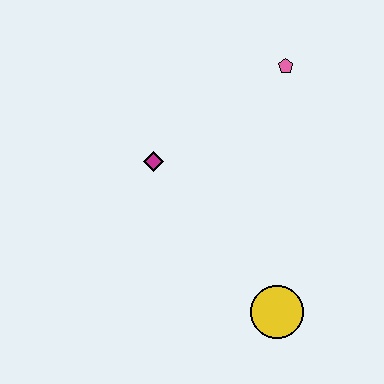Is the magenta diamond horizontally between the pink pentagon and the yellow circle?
No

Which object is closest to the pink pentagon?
The magenta diamond is closest to the pink pentagon.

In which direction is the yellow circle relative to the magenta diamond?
The yellow circle is below the magenta diamond.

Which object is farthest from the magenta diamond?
The yellow circle is farthest from the magenta diamond.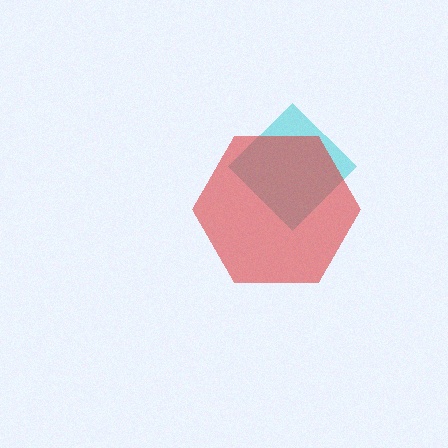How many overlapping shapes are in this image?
There are 2 overlapping shapes in the image.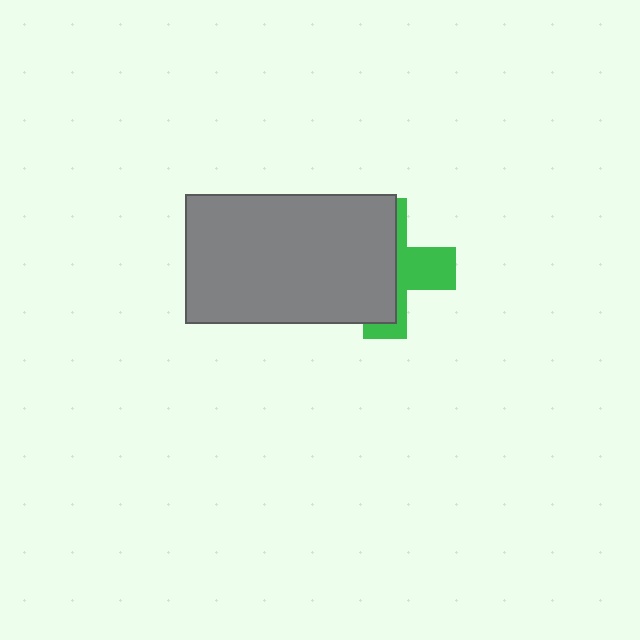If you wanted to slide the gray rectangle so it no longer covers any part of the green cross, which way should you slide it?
Slide it left — that is the most direct way to separate the two shapes.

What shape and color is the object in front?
The object in front is a gray rectangle.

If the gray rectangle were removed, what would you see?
You would see the complete green cross.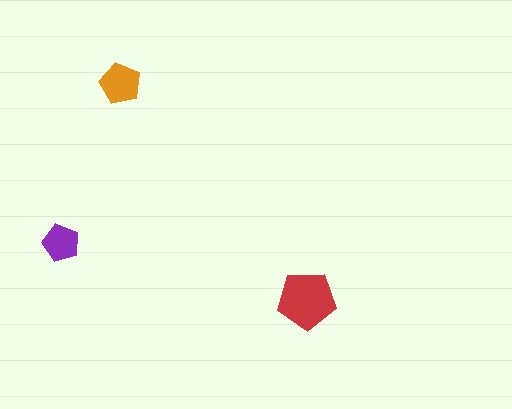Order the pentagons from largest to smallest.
the red one, the orange one, the purple one.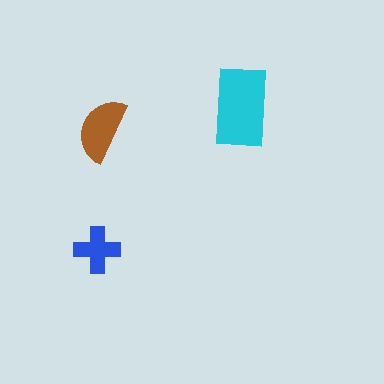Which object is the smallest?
The blue cross.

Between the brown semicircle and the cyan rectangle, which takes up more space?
The cyan rectangle.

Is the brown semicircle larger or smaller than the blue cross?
Larger.